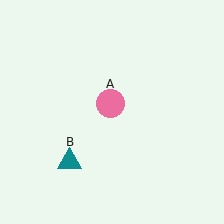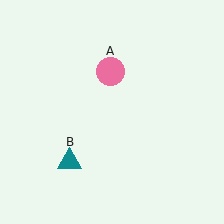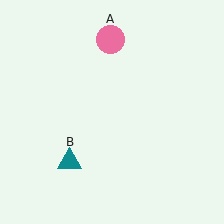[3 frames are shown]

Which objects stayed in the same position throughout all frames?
Teal triangle (object B) remained stationary.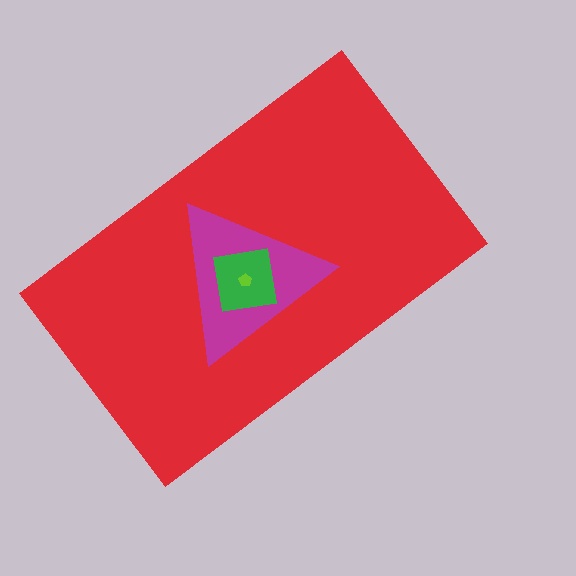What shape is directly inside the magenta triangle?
The green square.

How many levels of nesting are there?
4.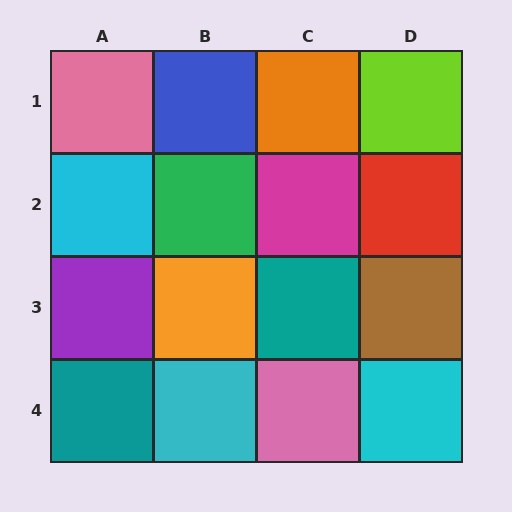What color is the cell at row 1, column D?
Lime.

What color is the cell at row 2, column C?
Magenta.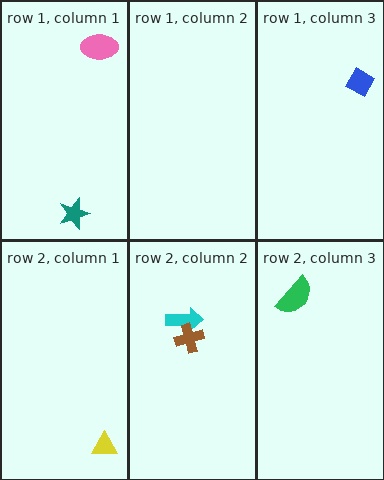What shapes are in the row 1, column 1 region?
The pink ellipse, the teal star.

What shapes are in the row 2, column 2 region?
The cyan arrow, the brown cross.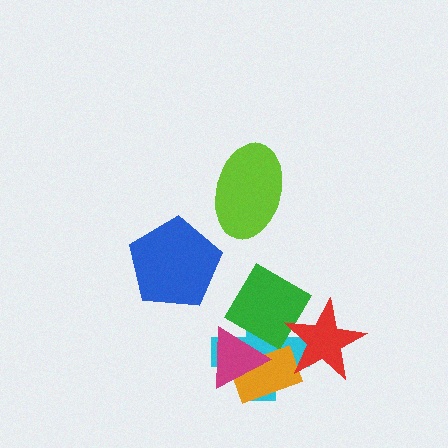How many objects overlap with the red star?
3 objects overlap with the red star.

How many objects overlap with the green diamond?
4 objects overlap with the green diamond.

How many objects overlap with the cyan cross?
4 objects overlap with the cyan cross.